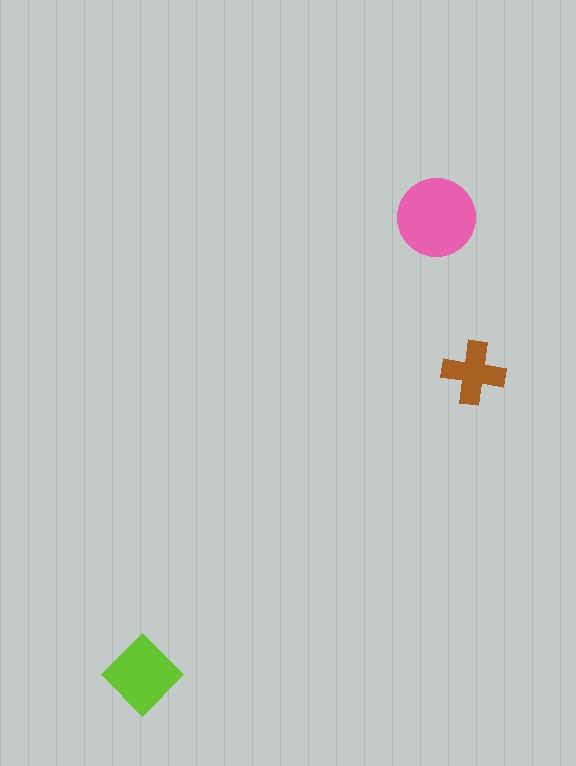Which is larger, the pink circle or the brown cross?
The pink circle.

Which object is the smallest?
The brown cross.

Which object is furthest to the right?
The brown cross is rightmost.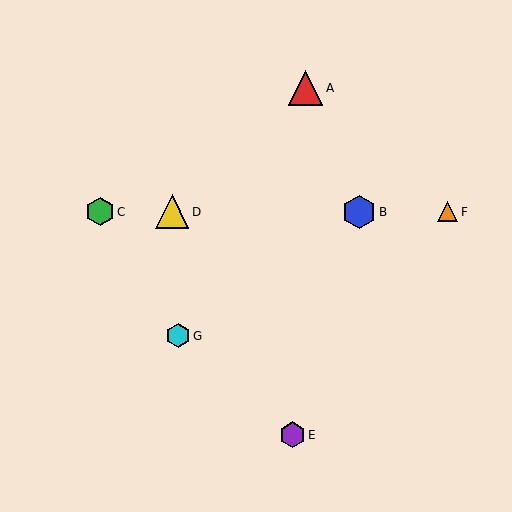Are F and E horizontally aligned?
No, F is at y≈212 and E is at y≈435.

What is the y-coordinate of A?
Object A is at y≈88.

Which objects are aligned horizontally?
Objects B, C, D, F are aligned horizontally.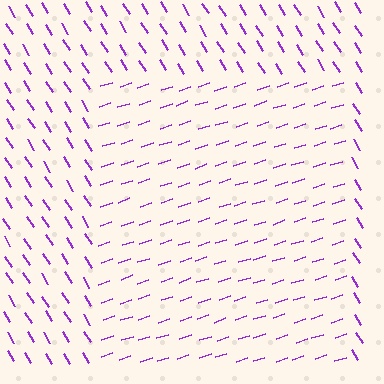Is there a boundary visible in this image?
Yes, there is a texture boundary formed by a change in line orientation.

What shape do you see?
I see a rectangle.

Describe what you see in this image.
The image is filled with small purple line segments. A rectangle region in the image has lines oriented differently from the surrounding lines, creating a visible texture boundary.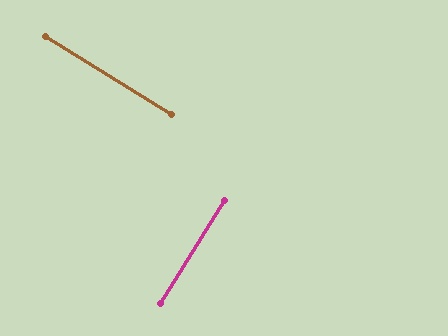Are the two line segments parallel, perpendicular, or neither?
Perpendicular — they meet at approximately 90°.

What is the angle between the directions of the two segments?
Approximately 90 degrees.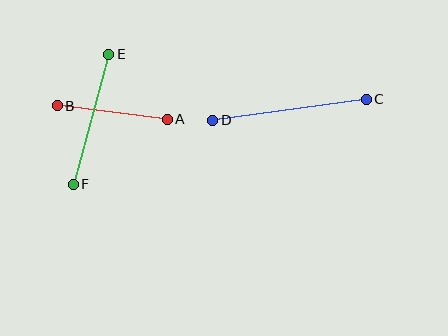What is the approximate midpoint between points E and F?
The midpoint is at approximately (91, 119) pixels.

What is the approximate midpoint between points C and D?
The midpoint is at approximately (289, 110) pixels.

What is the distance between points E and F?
The distance is approximately 135 pixels.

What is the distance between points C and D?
The distance is approximately 155 pixels.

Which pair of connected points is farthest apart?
Points C and D are farthest apart.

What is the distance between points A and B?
The distance is approximately 111 pixels.